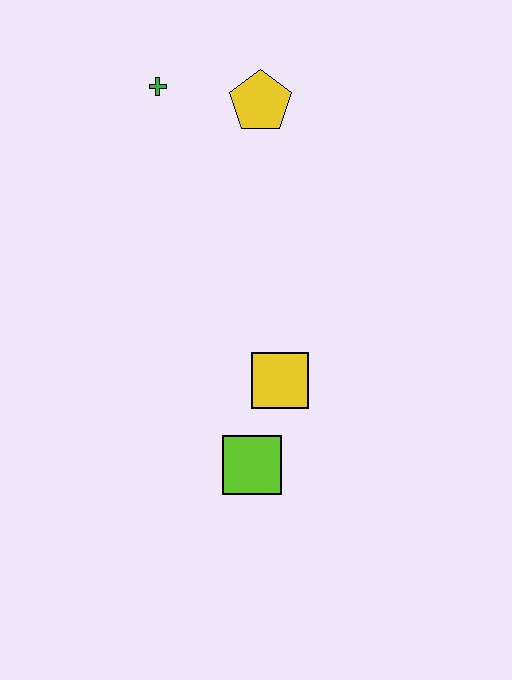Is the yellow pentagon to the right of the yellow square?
No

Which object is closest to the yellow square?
The lime square is closest to the yellow square.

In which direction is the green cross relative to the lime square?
The green cross is above the lime square.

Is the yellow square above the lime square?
Yes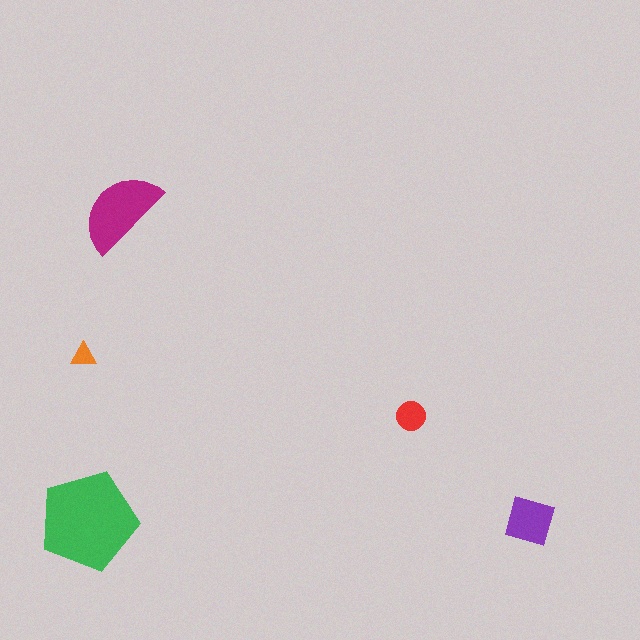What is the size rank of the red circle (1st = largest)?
4th.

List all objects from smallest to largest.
The orange triangle, the red circle, the purple diamond, the magenta semicircle, the green pentagon.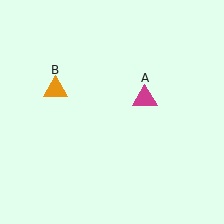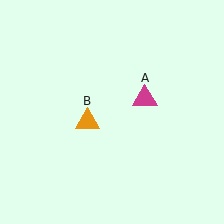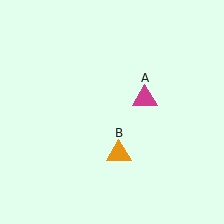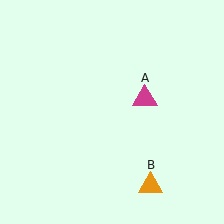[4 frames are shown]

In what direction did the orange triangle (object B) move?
The orange triangle (object B) moved down and to the right.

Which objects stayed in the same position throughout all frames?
Magenta triangle (object A) remained stationary.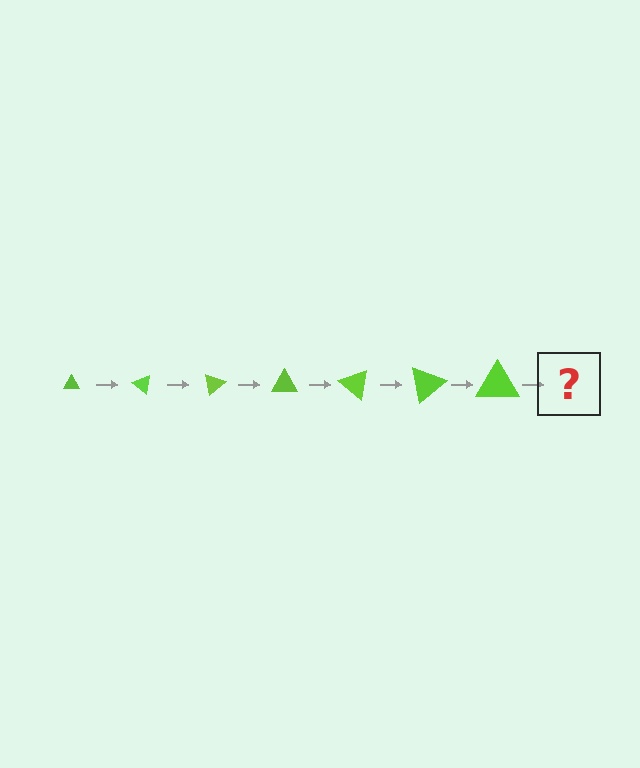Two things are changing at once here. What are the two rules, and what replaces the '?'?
The two rules are that the triangle grows larger each step and it rotates 40 degrees each step. The '?' should be a triangle, larger than the previous one and rotated 280 degrees from the start.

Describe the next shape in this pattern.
It should be a triangle, larger than the previous one and rotated 280 degrees from the start.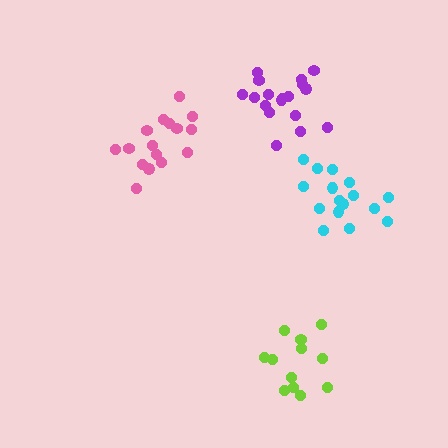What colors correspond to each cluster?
The clusters are colored: pink, cyan, purple, lime.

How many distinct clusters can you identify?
There are 4 distinct clusters.